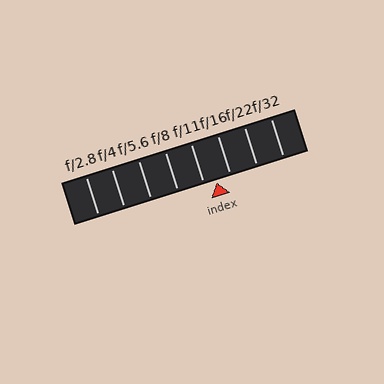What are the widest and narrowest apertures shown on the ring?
The widest aperture shown is f/2.8 and the narrowest is f/32.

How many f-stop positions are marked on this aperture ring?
There are 8 f-stop positions marked.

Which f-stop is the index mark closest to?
The index mark is closest to f/11.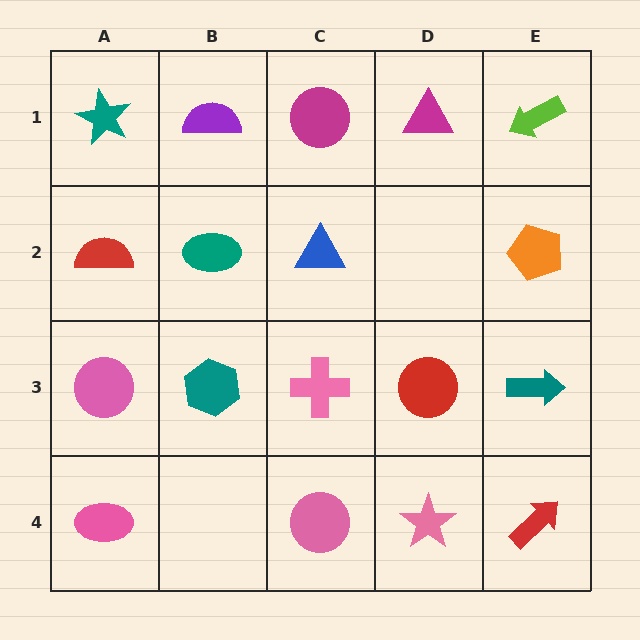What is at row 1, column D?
A magenta triangle.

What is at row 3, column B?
A teal hexagon.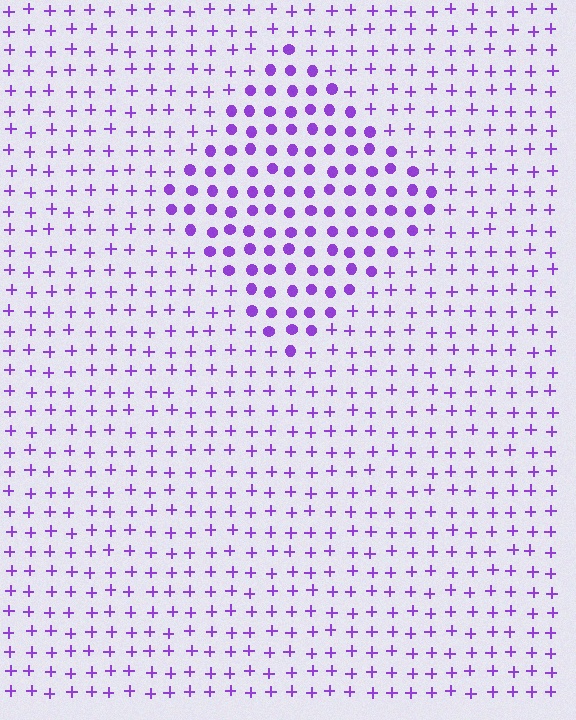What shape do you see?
I see a diamond.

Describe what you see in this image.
The image is filled with small purple elements arranged in a uniform grid. A diamond-shaped region contains circles, while the surrounding area contains plus signs. The boundary is defined purely by the change in element shape.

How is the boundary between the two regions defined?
The boundary is defined by a change in element shape: circles inside vs. plus signs outside. All elements share the same color and spacing.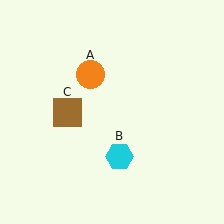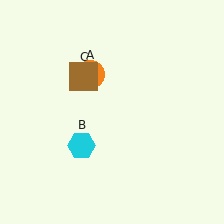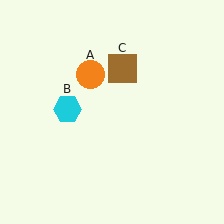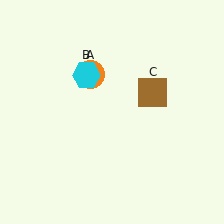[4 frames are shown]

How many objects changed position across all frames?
2 objects changed position: cyan hexagon (object B), brown square (object C).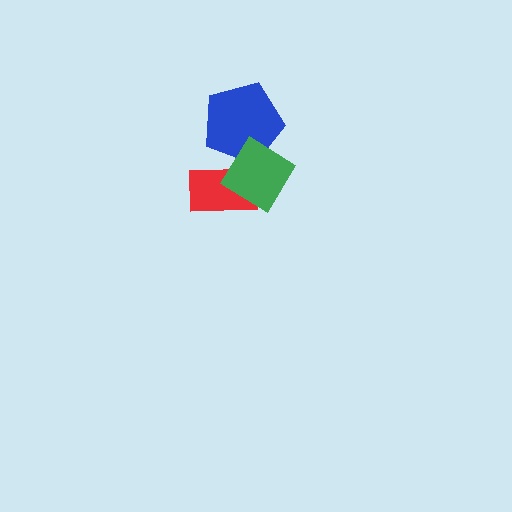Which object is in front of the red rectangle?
The green diamond is in front of the red rectangle.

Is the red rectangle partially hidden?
Yes, it is partially covered by another shape.